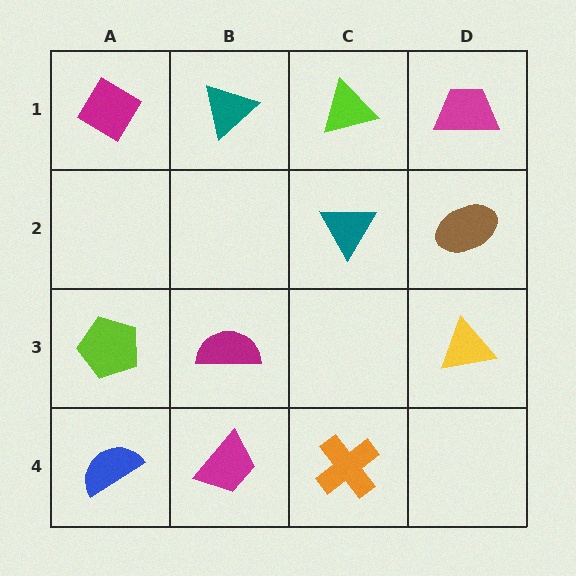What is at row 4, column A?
A blue semicircle.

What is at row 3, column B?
A magenta semicircle.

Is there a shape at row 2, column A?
No, that cell is empty.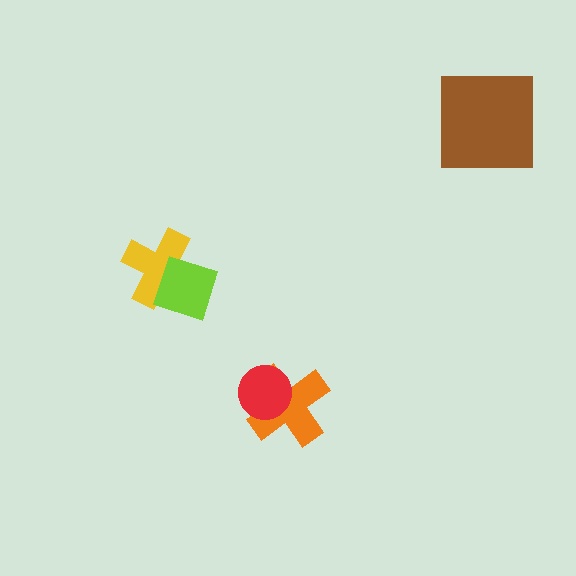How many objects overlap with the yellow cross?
1 object overlaps with the yellow cross.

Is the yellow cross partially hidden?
Yes, it is partially covered by another shape.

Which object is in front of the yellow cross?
The lime square is in front of the yellow cross.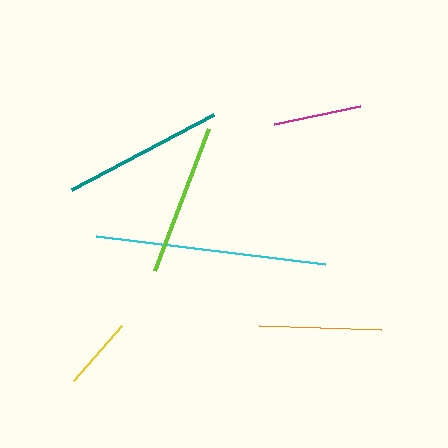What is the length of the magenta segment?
The magenta segment is approximately 88 pixels long.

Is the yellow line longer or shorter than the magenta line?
The magenta line is longer than the yellow line.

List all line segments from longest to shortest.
From longest to shortest: cyan, teal, lime, orange, magenta, yellow.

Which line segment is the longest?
The cyan line is the longest at approximately 230 pixels.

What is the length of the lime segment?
The lime segment is approximately 151 pixels long.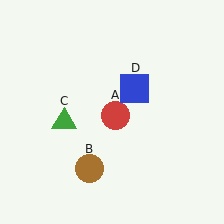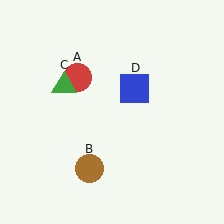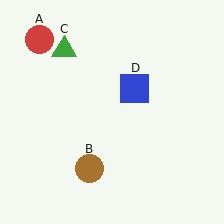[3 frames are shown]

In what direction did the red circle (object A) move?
The red circle (object A) moved up and to the left.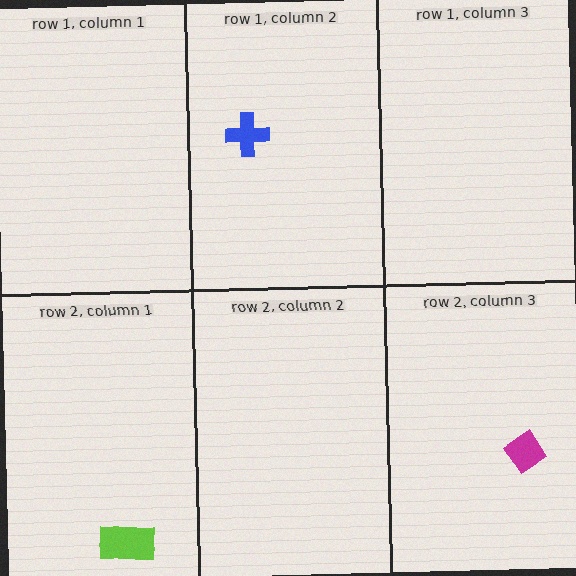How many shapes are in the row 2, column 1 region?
1.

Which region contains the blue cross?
The row 1, column 2 region.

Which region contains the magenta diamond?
The row 2, column 3 region.